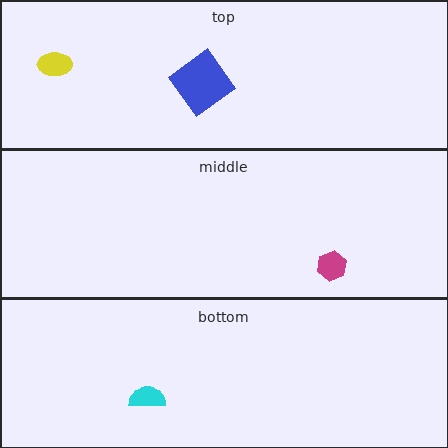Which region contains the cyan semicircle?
The bottom region.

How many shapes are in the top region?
2.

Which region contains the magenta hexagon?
The middle region.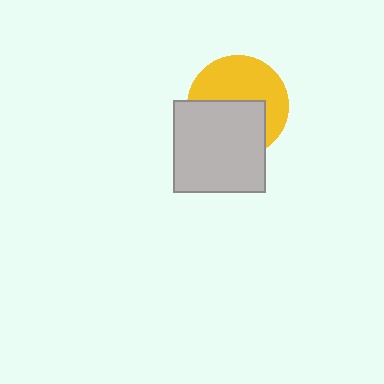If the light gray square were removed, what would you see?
You would see the complete yellow circle.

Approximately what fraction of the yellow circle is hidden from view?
Roughly 48% of the yellow circle is hidden behind the light gray square.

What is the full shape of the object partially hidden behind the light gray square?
The partially hidden object is a yellow circle.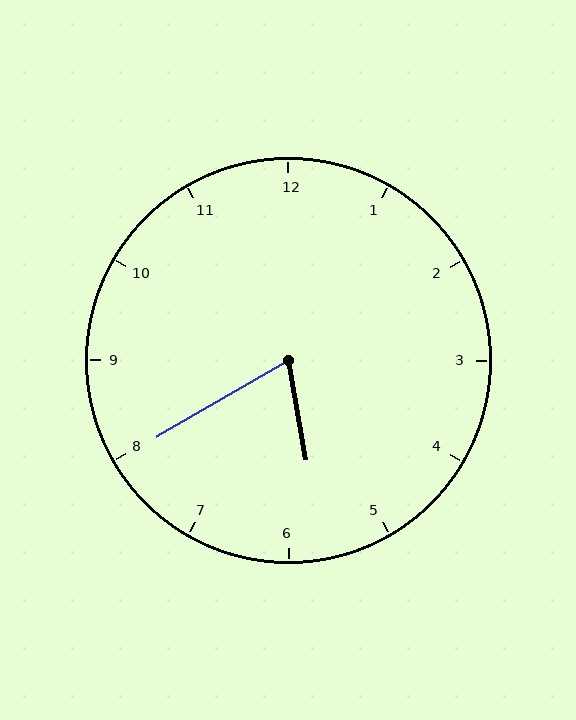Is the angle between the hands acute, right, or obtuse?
It is acute.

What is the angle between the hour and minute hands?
Approximately 70 degrees.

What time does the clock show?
5:40.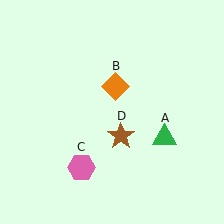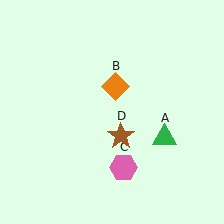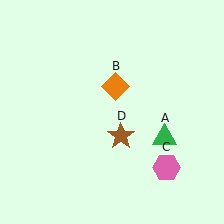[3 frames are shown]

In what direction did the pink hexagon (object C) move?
The pink hexagon (object C) moved right.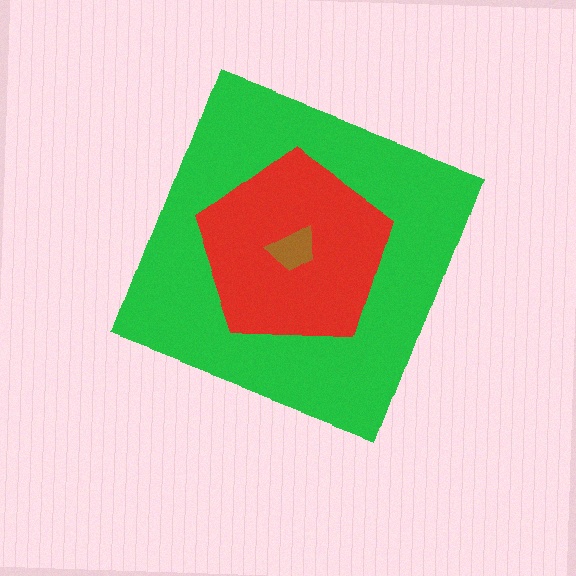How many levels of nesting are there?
3.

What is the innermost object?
The brown trapezoid.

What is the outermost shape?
The green diamond.